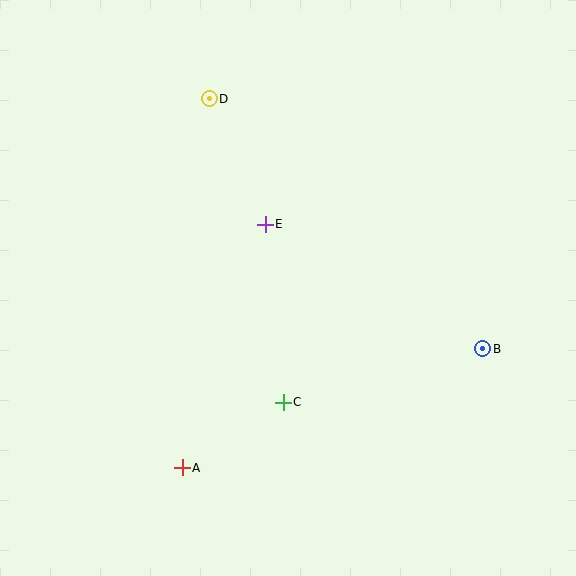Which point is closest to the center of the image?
Point E at (265, 224) is closest to the center.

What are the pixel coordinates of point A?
Point A is at (182, 468).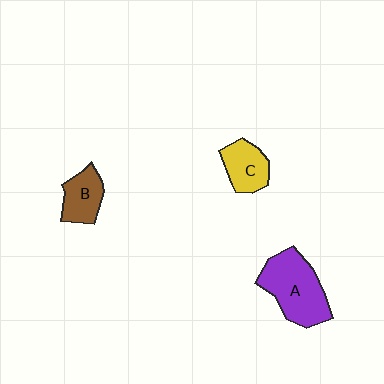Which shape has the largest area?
Shape A (purple).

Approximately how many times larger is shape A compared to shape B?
Approximately 1.9 times.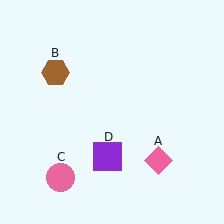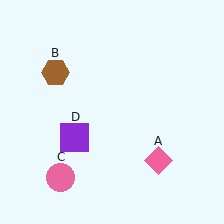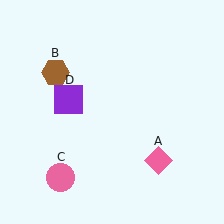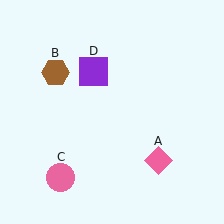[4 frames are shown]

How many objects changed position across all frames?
1 object changed position: purple square (object D).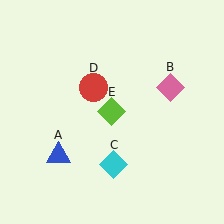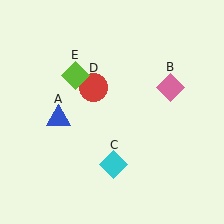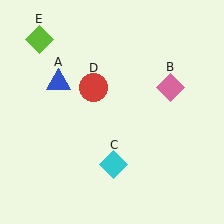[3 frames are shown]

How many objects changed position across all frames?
2 objects changed position: blue triangle (object A), lime diamond (object E).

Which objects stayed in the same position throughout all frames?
Pink diamond (object B) and cyan diamond (object C) and red circle (object D) remained stationary.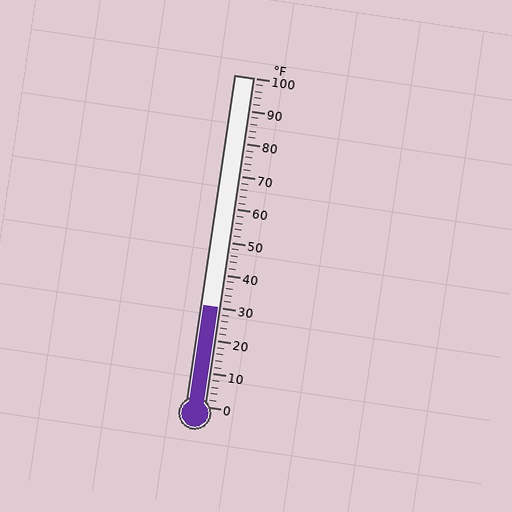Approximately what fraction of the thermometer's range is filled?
The thermometer is filled to approximately 30% of its range.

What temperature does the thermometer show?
The thermometer shows approximately 30°F.